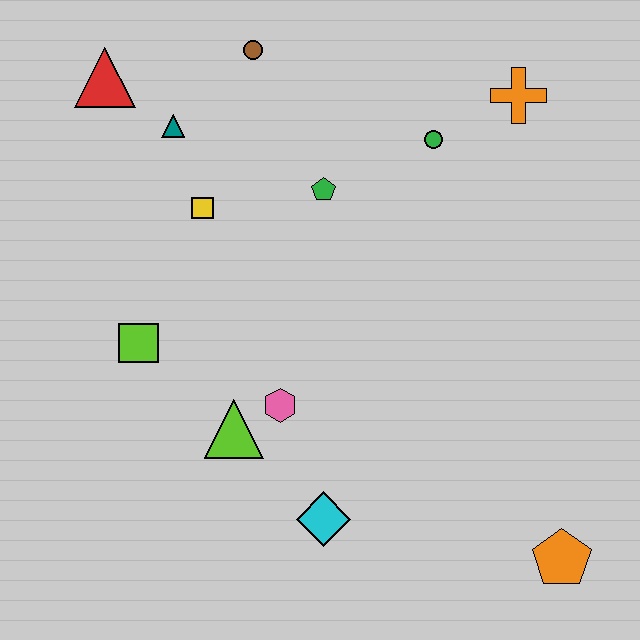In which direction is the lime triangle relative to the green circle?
The lime triangle is below the green circle.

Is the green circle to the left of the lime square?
No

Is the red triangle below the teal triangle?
No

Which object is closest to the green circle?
The orange cross is closest to the green circle.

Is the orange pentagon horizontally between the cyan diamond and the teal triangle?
No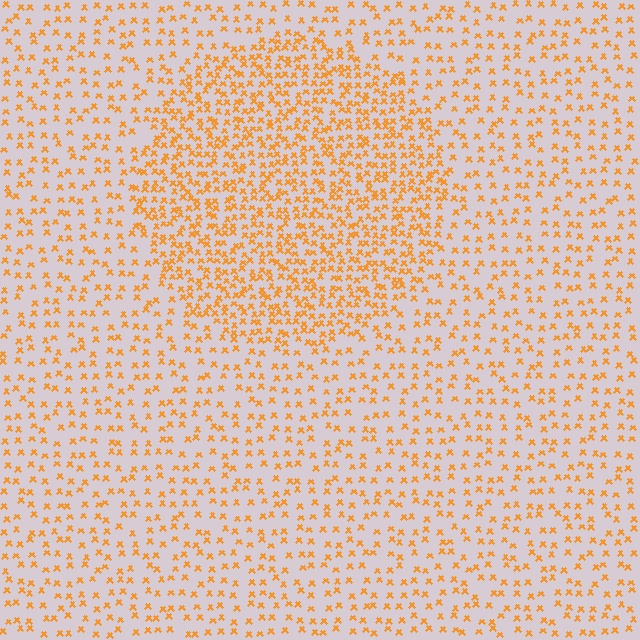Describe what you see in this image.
The image contains small orange elements arranged at two different densities. A circle-shaped region is visible where the elements are more densely packed than the surrounding area.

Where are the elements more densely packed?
The elements are more densely packed inside the circle boundary.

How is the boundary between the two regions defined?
The boundary is defined by a change in element density (approximately 2.1x ratio). All elements are the same color, size, and shape.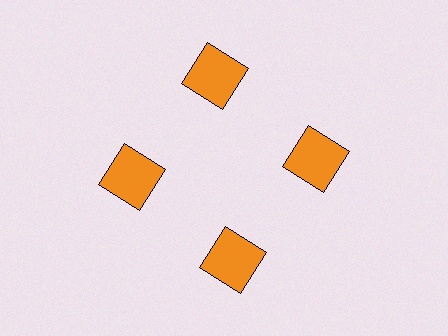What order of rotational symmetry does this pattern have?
This pattern has 4-fold rotational symmetry.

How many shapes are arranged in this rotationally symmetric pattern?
There are 4 shapes, arranged in 4 groups of 1.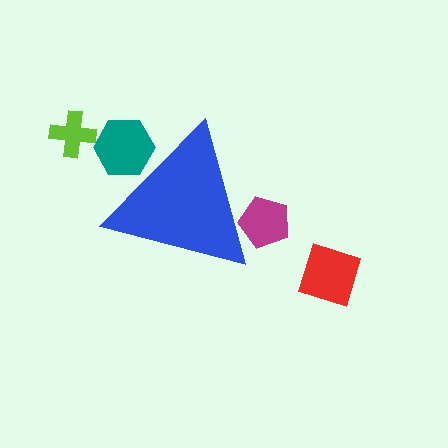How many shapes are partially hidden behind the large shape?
2 shapes are partially hidden.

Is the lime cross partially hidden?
No, the lime cross is fully visible.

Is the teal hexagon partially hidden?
Yes, the teal hexagon is partially hidden behind the blue triangle.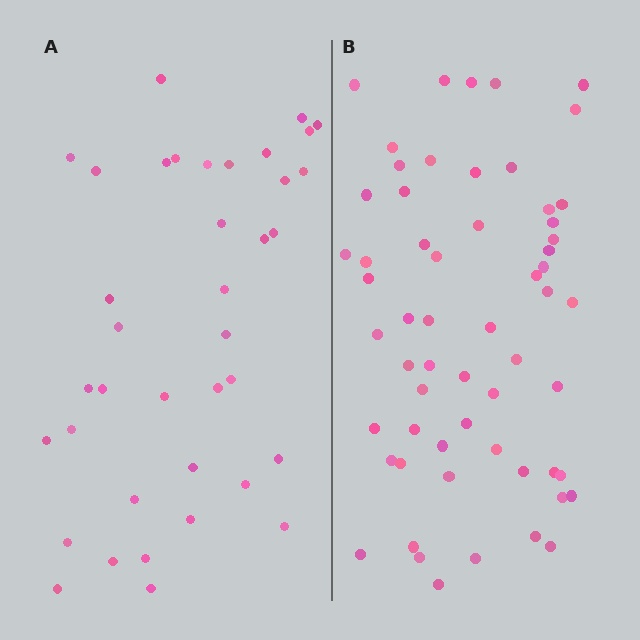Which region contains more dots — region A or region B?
Region B (the right region) has more dots.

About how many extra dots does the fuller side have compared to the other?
Region B has approximately 20 more dots than region A.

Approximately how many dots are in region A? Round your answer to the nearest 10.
About 40 dots. (The exact count is 38, which rounds to 40.)